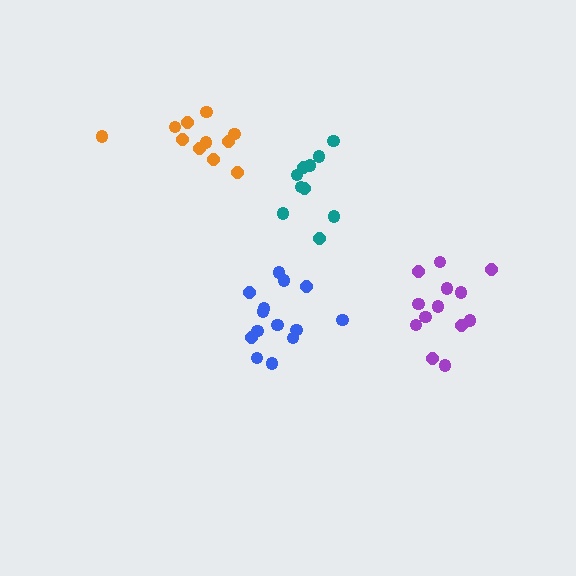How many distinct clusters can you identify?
There are 4 distinct clusters.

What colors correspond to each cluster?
The clusters are colored: teal, orange, blue, purple.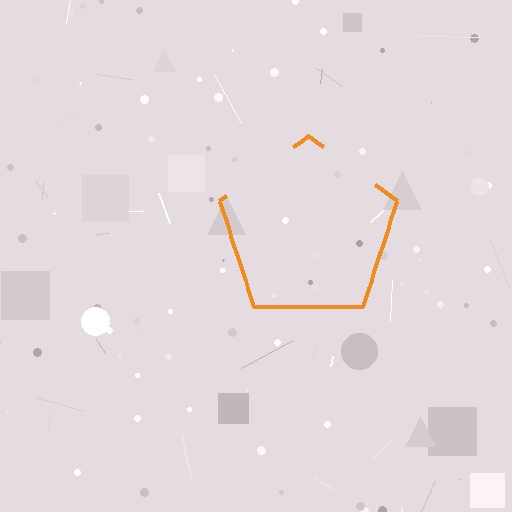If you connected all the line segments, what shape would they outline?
They would outline a pentagon.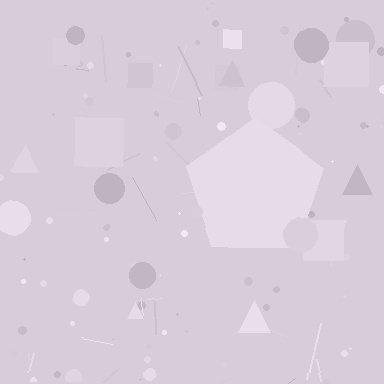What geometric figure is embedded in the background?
A pentagon is embedded in the background.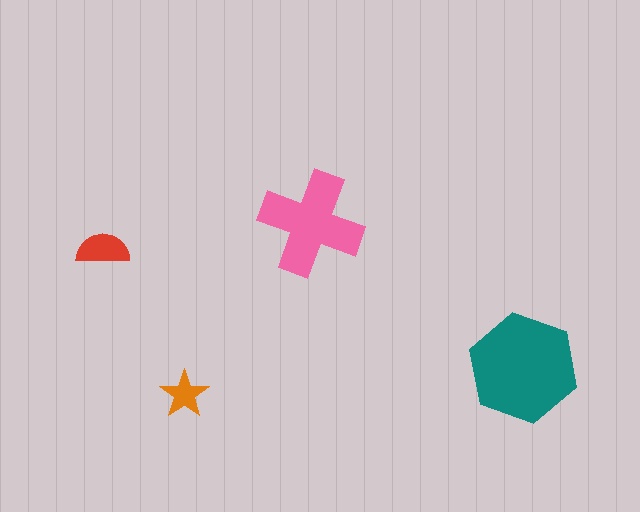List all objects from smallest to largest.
The orange star, the red semicircle, the pink cross, the teal hexagon.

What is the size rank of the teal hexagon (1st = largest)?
1st.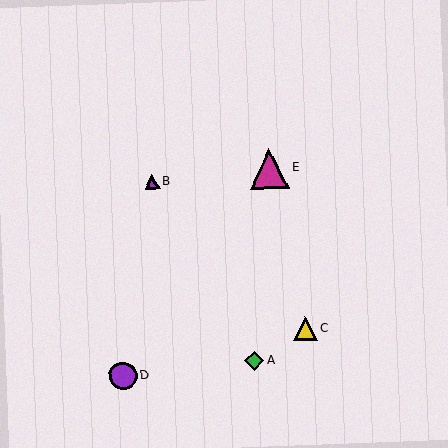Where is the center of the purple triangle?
The center of the purple triangle is at (152, 182).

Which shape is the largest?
The magenta triangle (labeled E) is the largest.